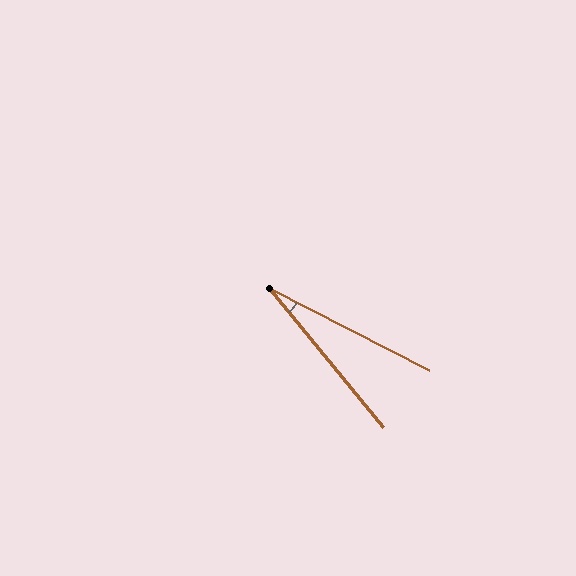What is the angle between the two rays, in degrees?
Approximately 24 degrees.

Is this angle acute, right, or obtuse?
It is acute.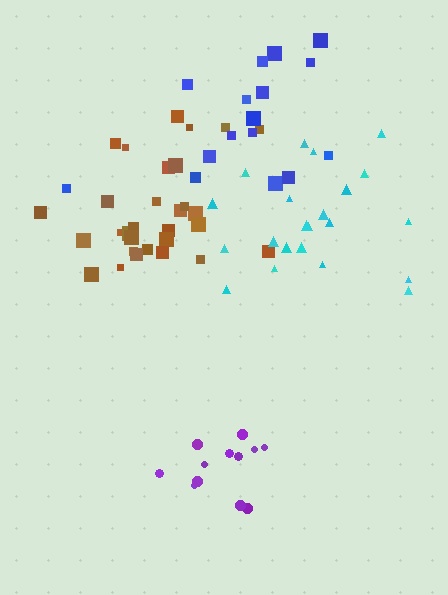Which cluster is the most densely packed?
Brown.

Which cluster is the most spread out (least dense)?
Blue.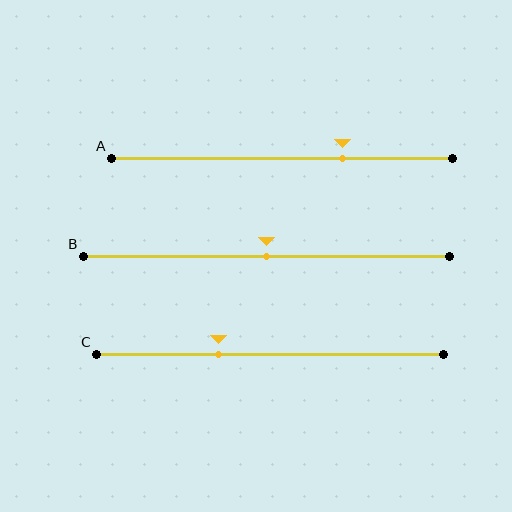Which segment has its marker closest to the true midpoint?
Segment B has its marker closest to the true midpoint.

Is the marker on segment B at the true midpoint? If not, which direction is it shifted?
Yes, the marker on segment B is at the true midpoint.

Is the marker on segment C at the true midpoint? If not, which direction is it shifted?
No, the marker on segment C is shifted to the left by about 15% of the segment length.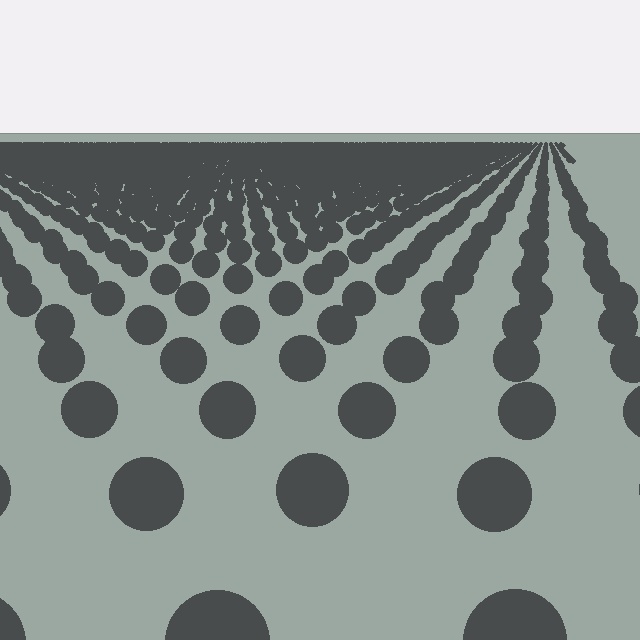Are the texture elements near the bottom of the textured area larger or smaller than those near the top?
Larger. Near the bottom, elements are closer to the viewer and appear at a bigger on-screen size.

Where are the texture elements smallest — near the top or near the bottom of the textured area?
Near the top.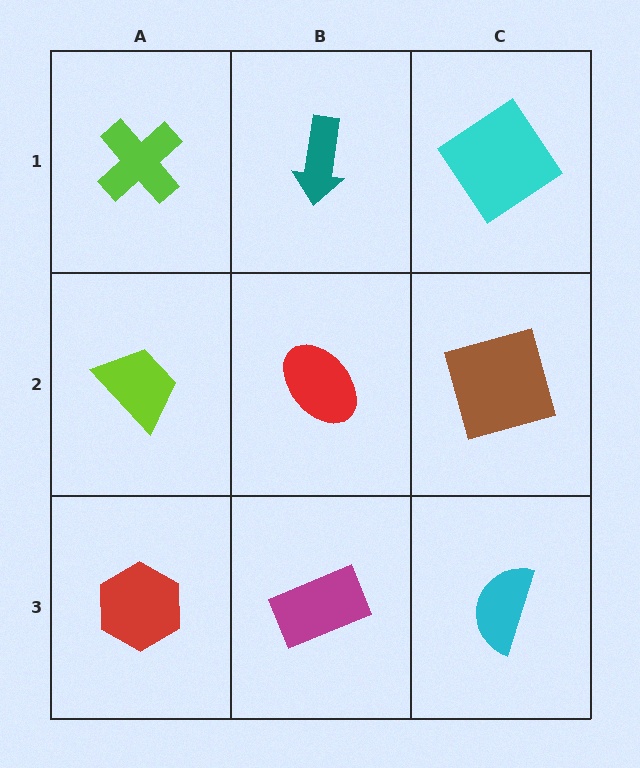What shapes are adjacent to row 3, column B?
A red ellipse (row 2, column B), a red hexagon (row 3, column A), a cyan semicircle (row 3, column C).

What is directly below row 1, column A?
A lime trapezoid.